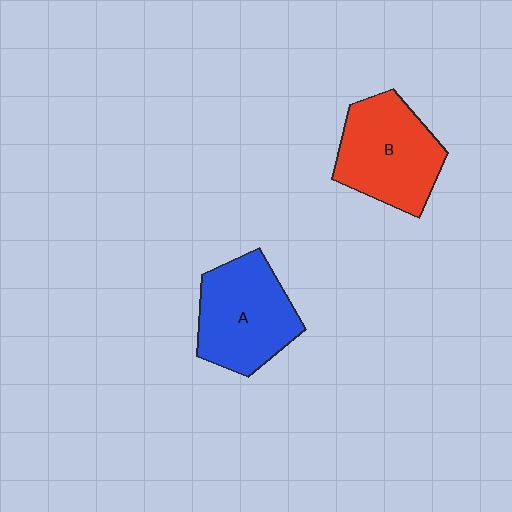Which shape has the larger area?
Shape B (red).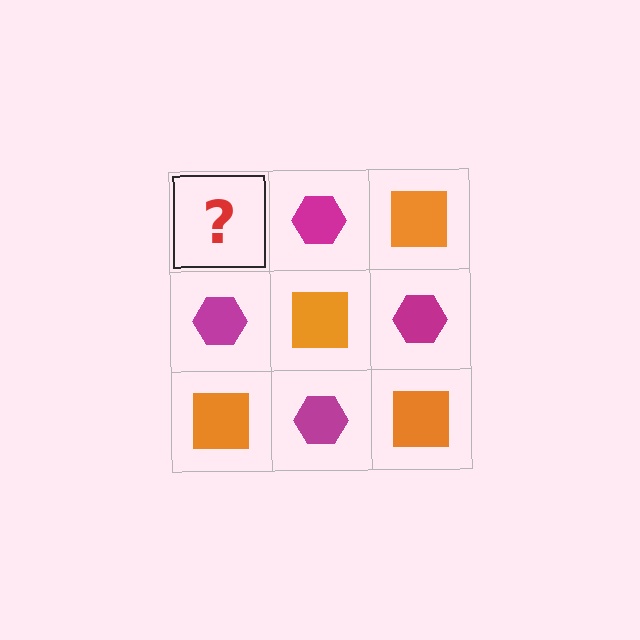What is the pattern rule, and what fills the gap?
The rule is that it alternates orange square and magenta hexagon in a checkerboard pattern. The gap should be filled with an orange square.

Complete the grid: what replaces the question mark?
The question mark should be replaced with an orange square.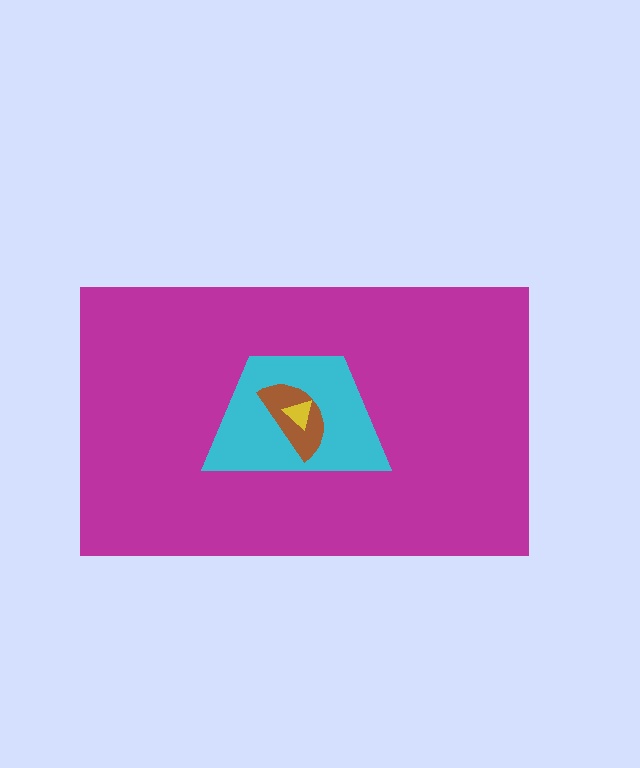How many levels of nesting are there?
4.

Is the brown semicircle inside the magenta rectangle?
Yes.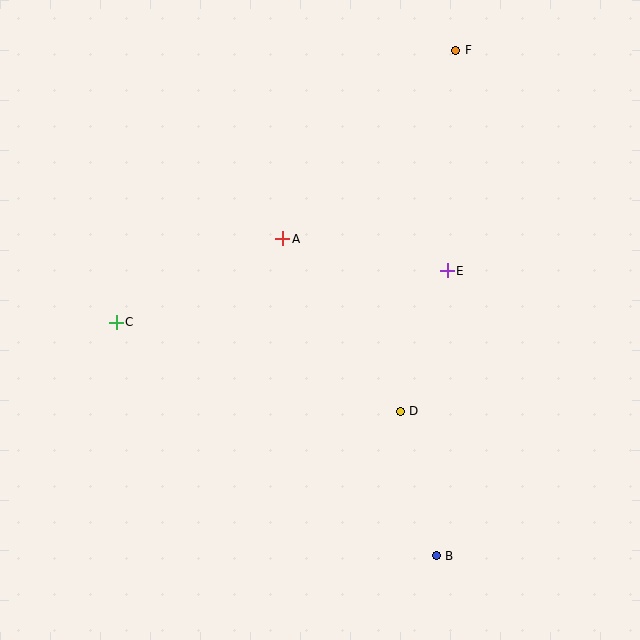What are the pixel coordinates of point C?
Point C is at (116, 322).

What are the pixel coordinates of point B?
Point B is at (436, 556).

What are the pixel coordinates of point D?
Point D is at (400, 411).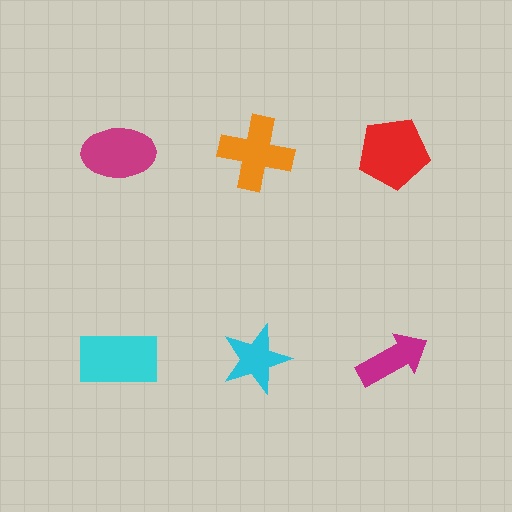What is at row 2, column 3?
A magenta arrow.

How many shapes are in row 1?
3 shapes.